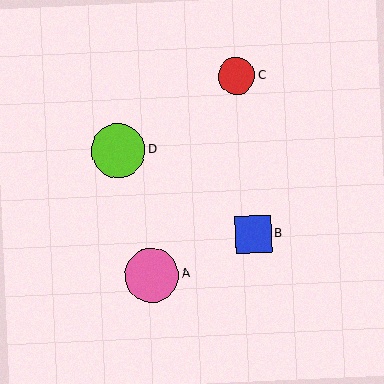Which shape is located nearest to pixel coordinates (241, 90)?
The red circle (labeled C) at (236, 76) is nearest to that location.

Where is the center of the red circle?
The center of the red circle is at (236, 76).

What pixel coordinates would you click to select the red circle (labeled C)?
Click at (236, 76) to select the red circle C.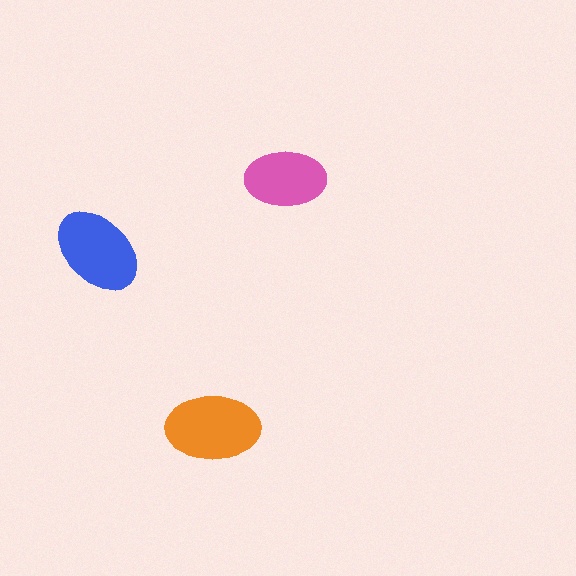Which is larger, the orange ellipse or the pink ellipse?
The orange one.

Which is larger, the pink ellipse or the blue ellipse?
The blue one.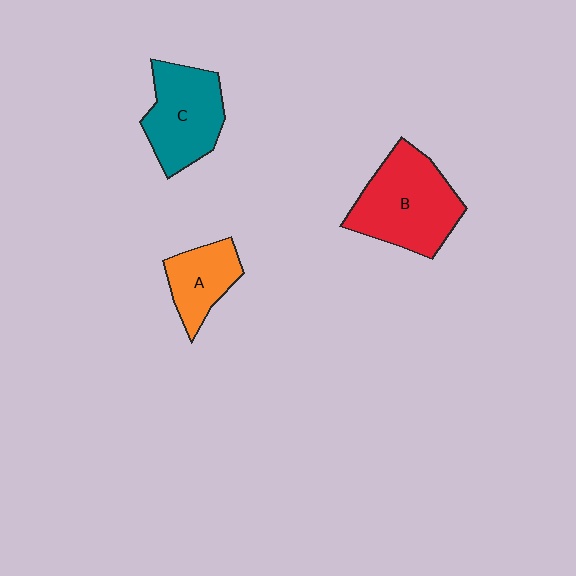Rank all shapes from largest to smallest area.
From largest to smallest: B (red), C (teal), A (orange).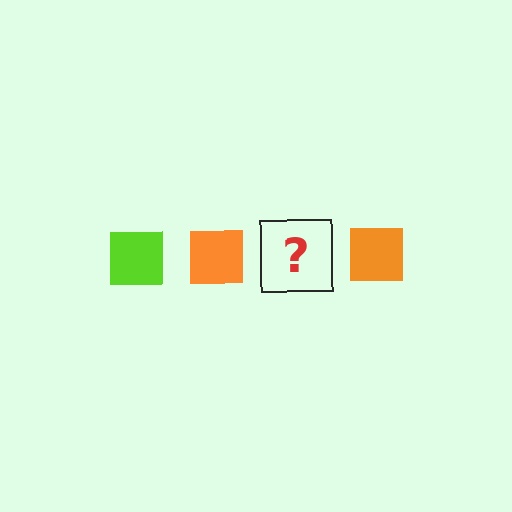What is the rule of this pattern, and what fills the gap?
The rule is that the pattern cycles through lime, orange squares. The gap should be filled with a lime square.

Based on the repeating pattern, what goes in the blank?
The blank should be a lime square.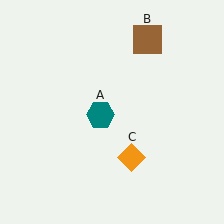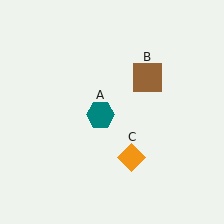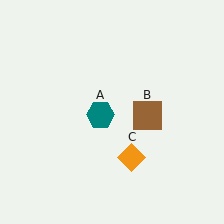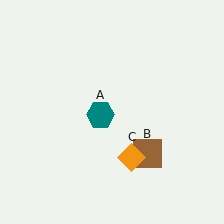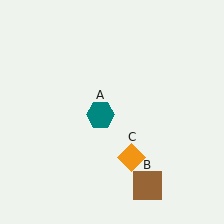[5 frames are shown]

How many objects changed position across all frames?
1 object changed position: brown square (object B).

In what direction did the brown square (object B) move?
The brown square (object B) moved down.